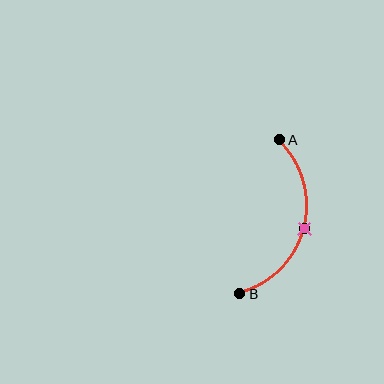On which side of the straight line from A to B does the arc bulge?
The arc bulges to the right of the straight line connecting A and B.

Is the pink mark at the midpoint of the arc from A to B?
Yes. The pink mark lies on the arc at equal arc-length from both A and B — it is the arc midpoint.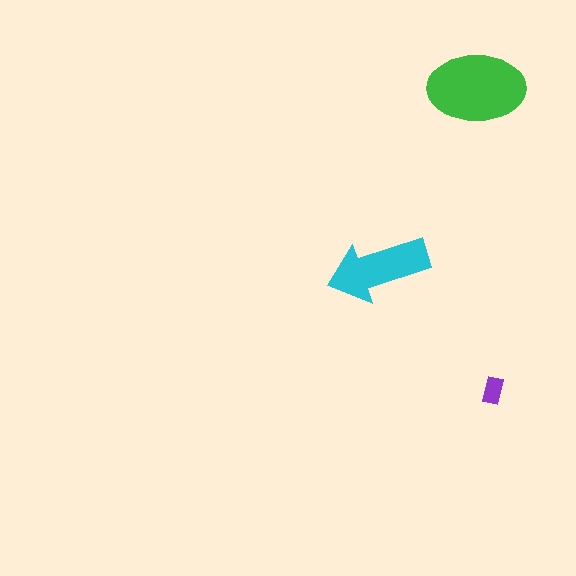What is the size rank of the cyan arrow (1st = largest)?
2nd.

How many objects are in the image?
There are 3 objects in the image.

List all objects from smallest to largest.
The purple rectangle, the cyan arrow, the green ellipse.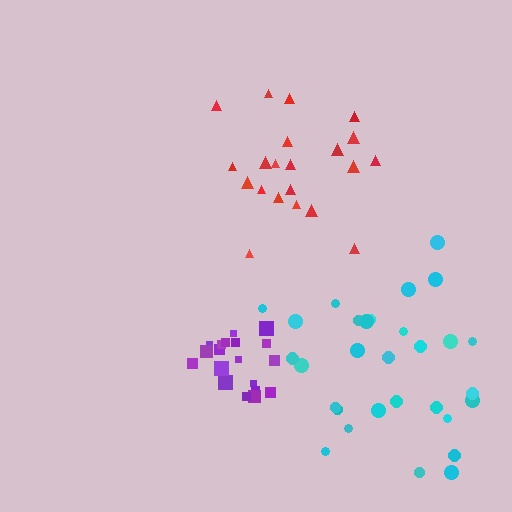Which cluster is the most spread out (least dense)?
Cyan.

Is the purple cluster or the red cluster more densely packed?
Purple.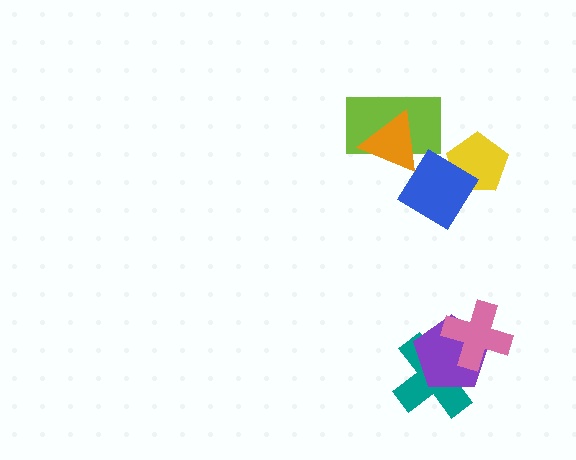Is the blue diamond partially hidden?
Yes, it is partially covered by another shape.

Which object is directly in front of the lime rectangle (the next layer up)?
The blue diamond is directly in front of the lime rectangle.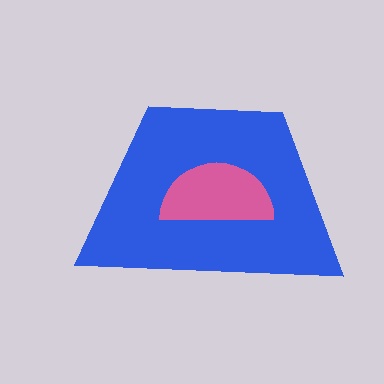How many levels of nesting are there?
2.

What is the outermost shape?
The blue trapezoid.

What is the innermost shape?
The pink semicircle.